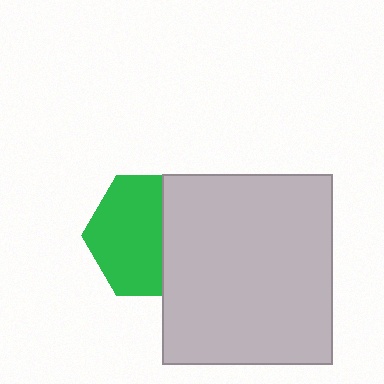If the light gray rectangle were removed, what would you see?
You would see the complete green hexagon.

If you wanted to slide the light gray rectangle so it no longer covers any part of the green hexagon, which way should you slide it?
Slide it right — that is the most direct way to separate the two shapes.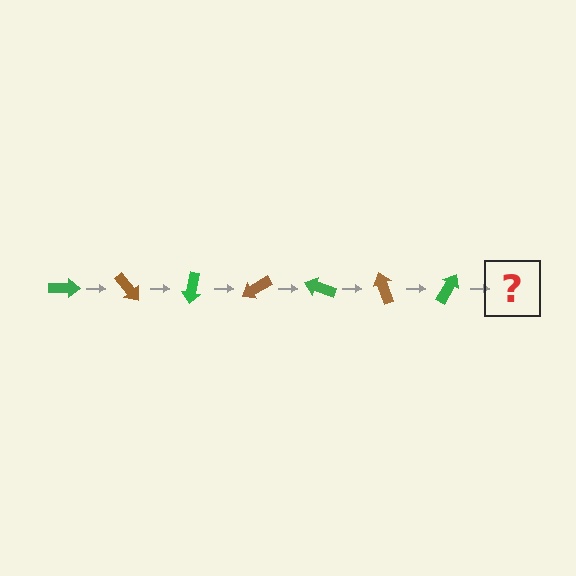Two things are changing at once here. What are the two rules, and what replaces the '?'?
The two rules are that it rotates 50 degrees each step and the color cycles through green and brown. The '?' should be a brown arrow, rotated 350 degrees from the start.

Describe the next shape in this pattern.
It should be a brown arrow, rotated 350 degrees from the start.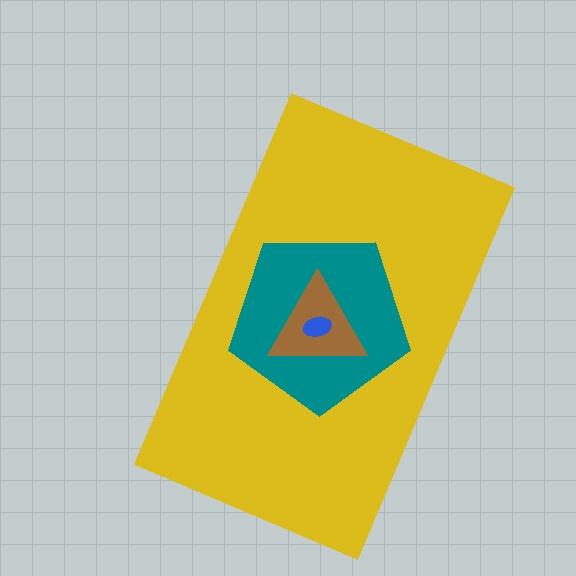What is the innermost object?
The blue ellipse.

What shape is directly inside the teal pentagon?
The brown triangle.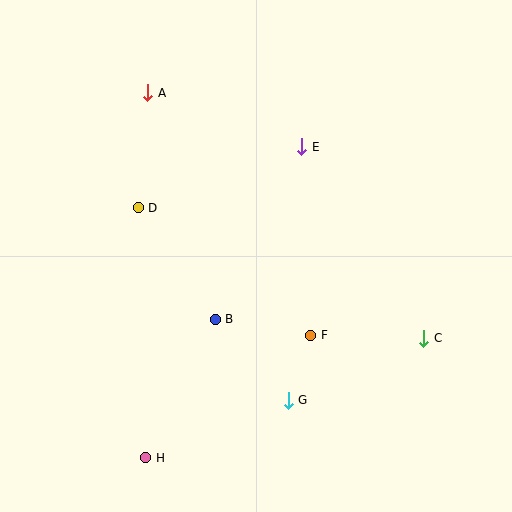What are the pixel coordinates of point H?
Point H is at (146, 458).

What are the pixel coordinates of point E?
Point E is at (302, 147).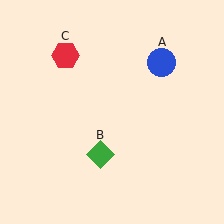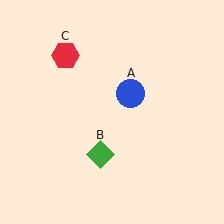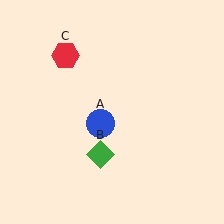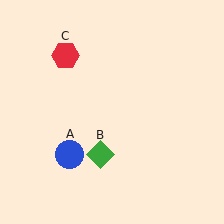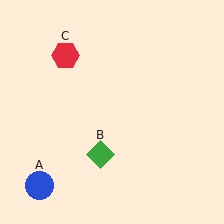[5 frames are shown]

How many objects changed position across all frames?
1 object changed position: blue circle (object A).